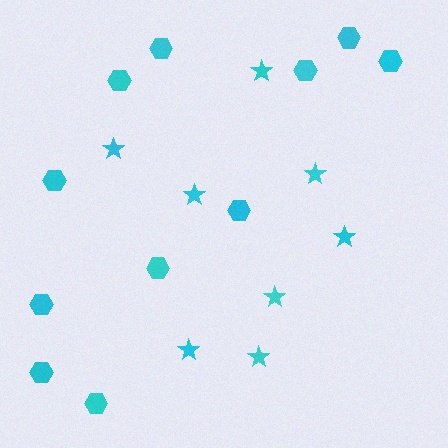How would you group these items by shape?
There are 2 groups: one group of stars (8) and one group of hexagons (11).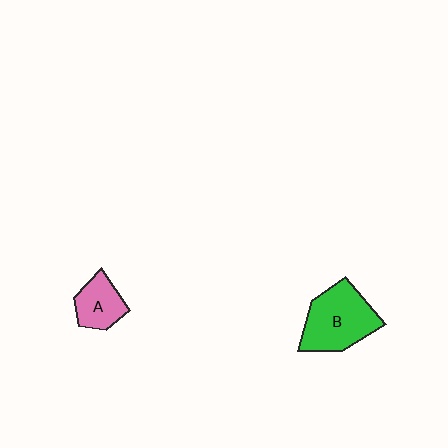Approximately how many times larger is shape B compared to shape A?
Approximately 1.9 times.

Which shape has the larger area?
Shape B (green).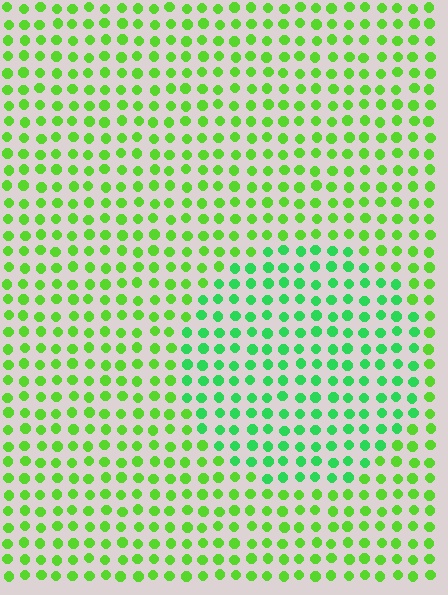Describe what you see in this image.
The image is filled with small lime elements in a uniform arrangement. A circle-shaped region is visible where the elements are tinted to a slightly different hue, forming a subtle color boundary.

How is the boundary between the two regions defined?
The boundary is defined purely by a slight shift in hue (about 30 degrees). Spacing, size, and orientation are identical on both sides.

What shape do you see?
I see a circle.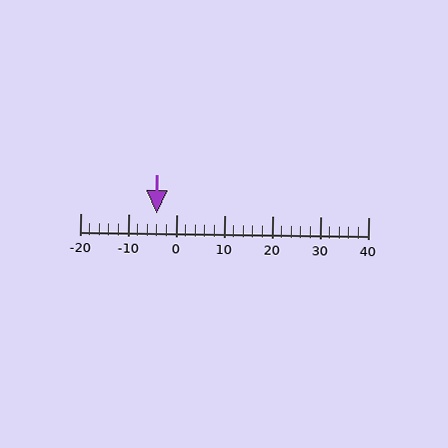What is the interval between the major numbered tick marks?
The major tick marks are spaced 10 units apart.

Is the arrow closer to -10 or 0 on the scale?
The arrow is closer to 0.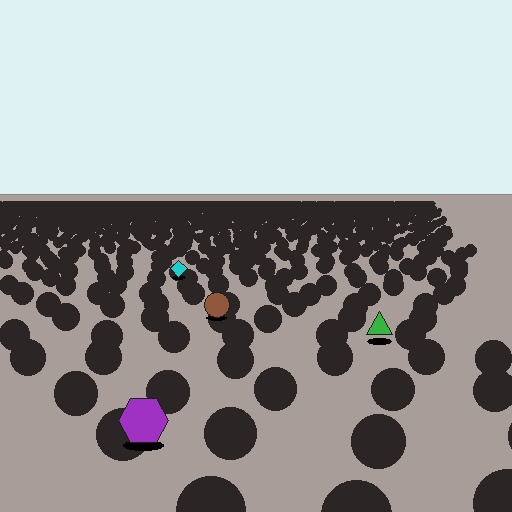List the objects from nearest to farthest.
From nearest to farthest: the purple hexagon, the green triangle, the brown circle, the cyan diamond.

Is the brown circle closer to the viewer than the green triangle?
No. The green triangle is closer — you can tell from the texture gradient: the ground texture is coarser near it.